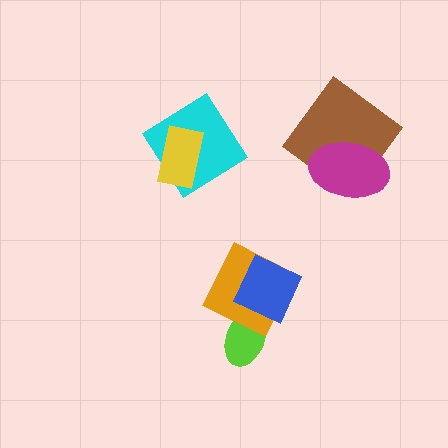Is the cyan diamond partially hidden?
Yes, it is partially covered by another shape.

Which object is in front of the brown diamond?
The magenta ellipse is in front of the brown diamond.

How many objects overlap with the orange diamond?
2 objects overlap with the orange diamond.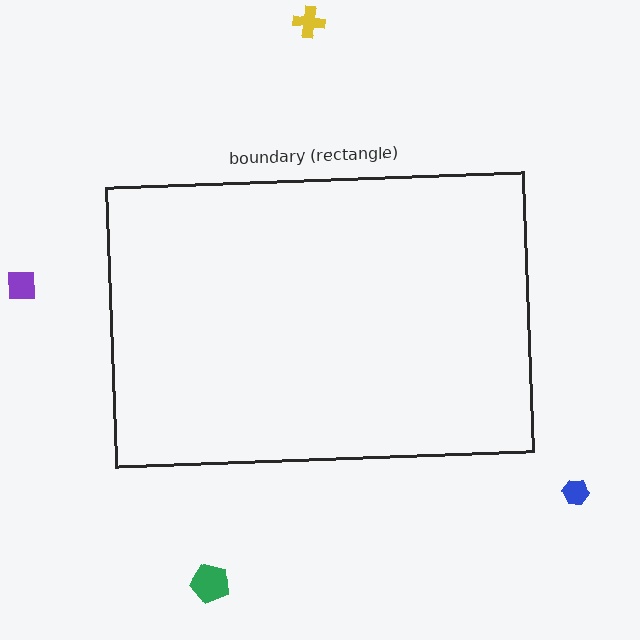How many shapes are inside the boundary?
0 inside, 4 outside.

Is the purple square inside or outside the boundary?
Outside.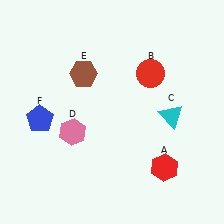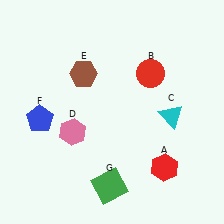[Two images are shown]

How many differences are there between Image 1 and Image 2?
There is 1 difference between the two images.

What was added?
A green square (G) was added in Image 2.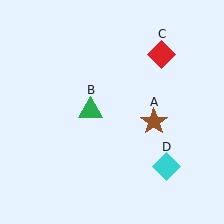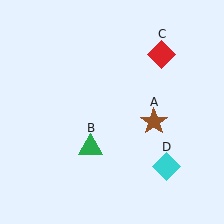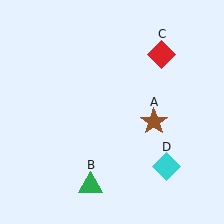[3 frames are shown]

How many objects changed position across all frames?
1 object changed position: green triangle (object B).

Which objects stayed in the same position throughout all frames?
Brown star (object A) and red diamond (object C) and cyan diamond (object D) remained stationary.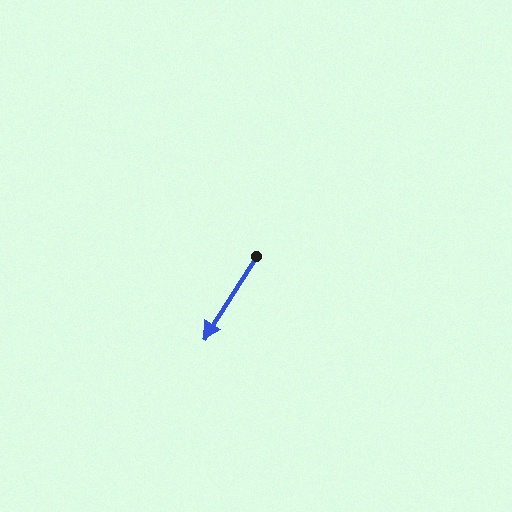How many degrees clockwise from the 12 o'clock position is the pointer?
Approximately 212 degrees.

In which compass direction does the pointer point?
Southwest.